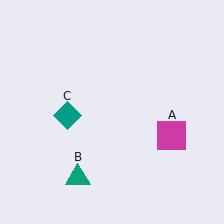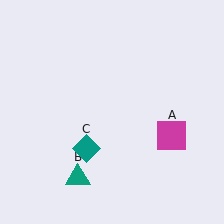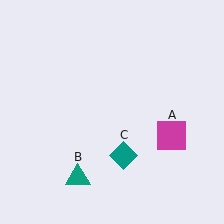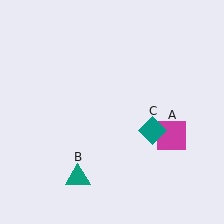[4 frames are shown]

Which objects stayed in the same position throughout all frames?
Magenta square (object A) and teal triangle (object B) remained stationary.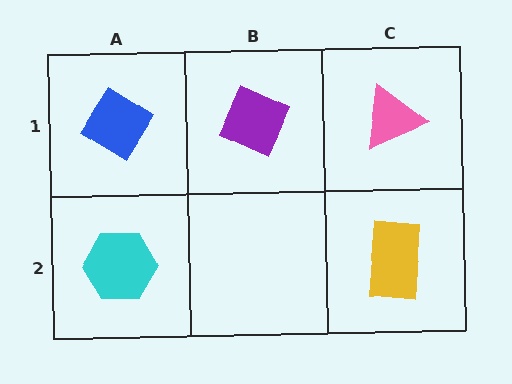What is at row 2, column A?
A cyan hexagon.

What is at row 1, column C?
A pink triangle.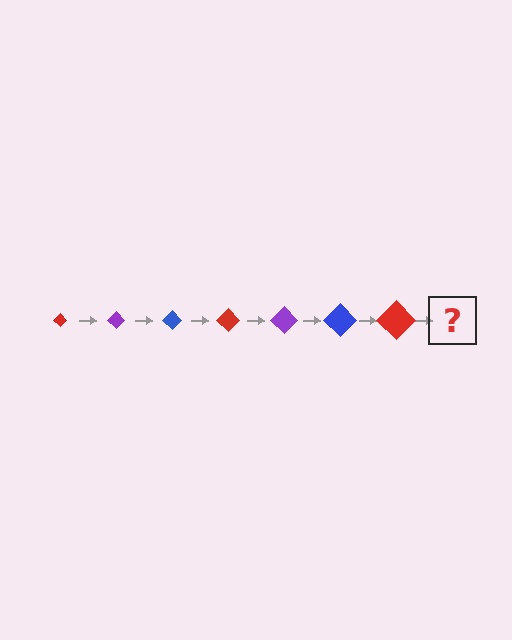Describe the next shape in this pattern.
It should be a purple diamond, larger than the previous one.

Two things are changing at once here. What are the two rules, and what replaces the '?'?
The two rules are that the diamond grows larger each step and the color cycles through red, purple, and blue. The '?' should be a purple diamond, larger than the previous one.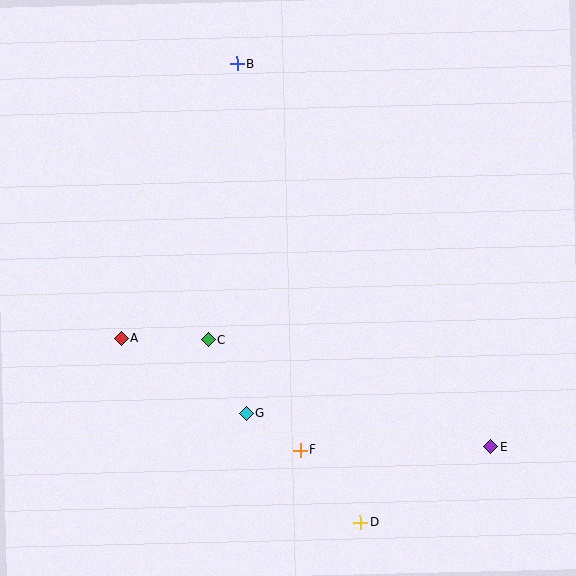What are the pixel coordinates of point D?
Point D is at (360, 523).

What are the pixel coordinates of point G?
Point G is at (246, 413).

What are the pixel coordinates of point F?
Point F is at (300, 450).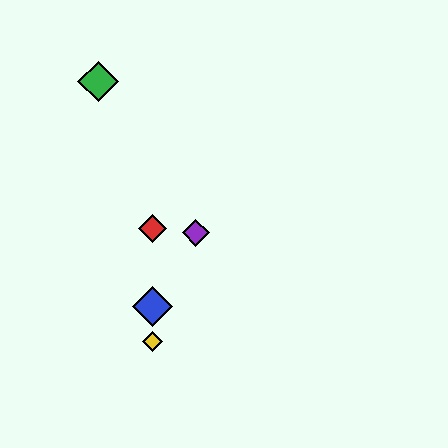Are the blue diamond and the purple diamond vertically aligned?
No, the blue diamond is at x≈153 and the purple diamond is at x≈196.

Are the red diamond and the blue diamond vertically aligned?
Yes, both are at x≈153.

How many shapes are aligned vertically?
3 shapes (the red diamond, the blue diamond, the yellow diamond) are aligned vertically.